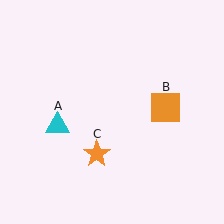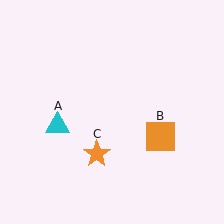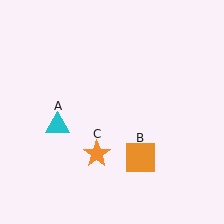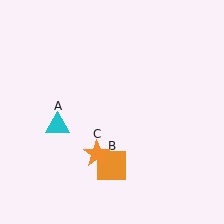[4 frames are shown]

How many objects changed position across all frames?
1 object changed position: orange square (object B).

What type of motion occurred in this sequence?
The orange square (object B) rotated clockwise around the center of the scene.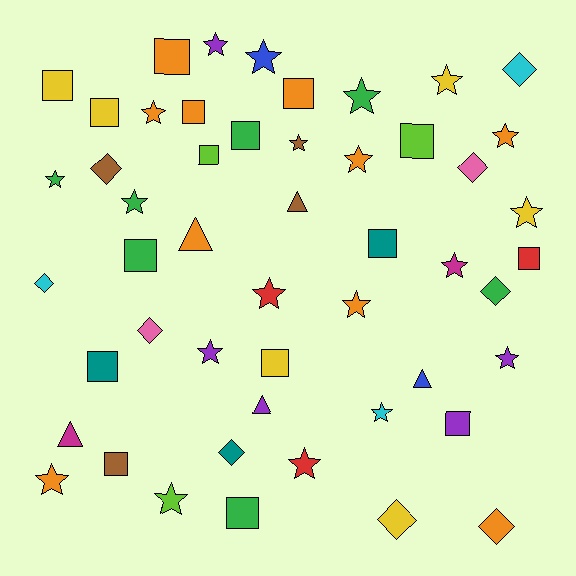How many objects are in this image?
There are 50 objects.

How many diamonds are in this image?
There are 9 diamonds.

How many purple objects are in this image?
There are 5 purple objects.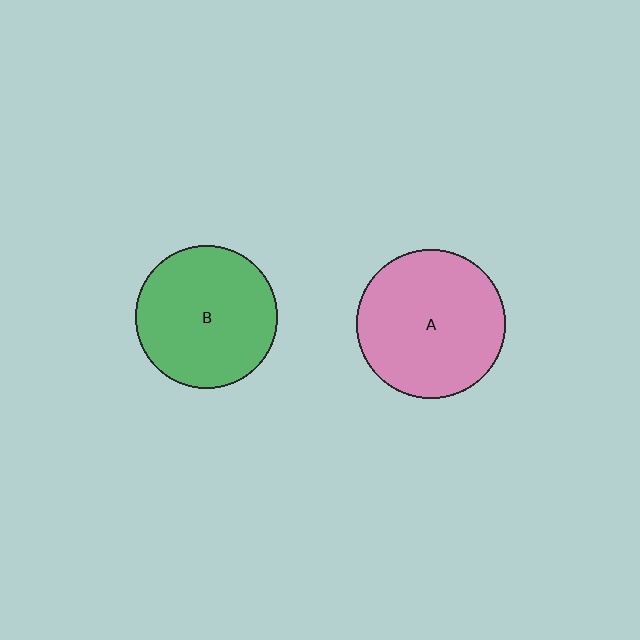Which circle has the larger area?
Circle A (pink).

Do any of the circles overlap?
No, none of the circles overlap.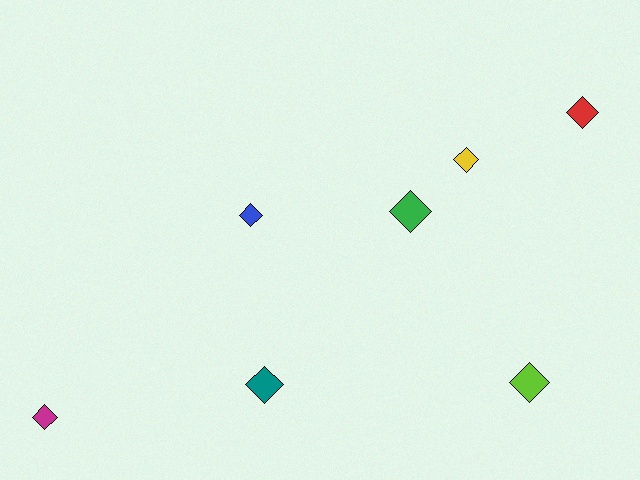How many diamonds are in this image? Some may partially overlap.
There are 7 diamonds.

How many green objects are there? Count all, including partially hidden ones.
There is 1 green object.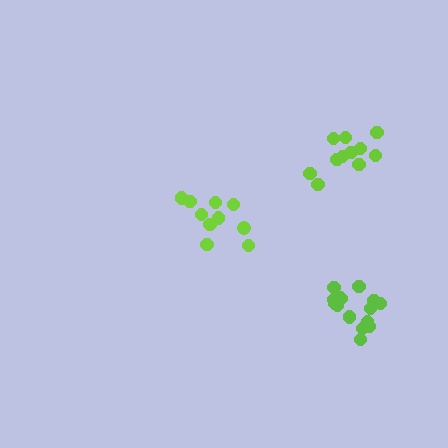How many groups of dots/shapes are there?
There are 3 groups.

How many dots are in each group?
Group 1: 10 dots, Group 2: 11 dots, Group 3: 15 dots (36 total).